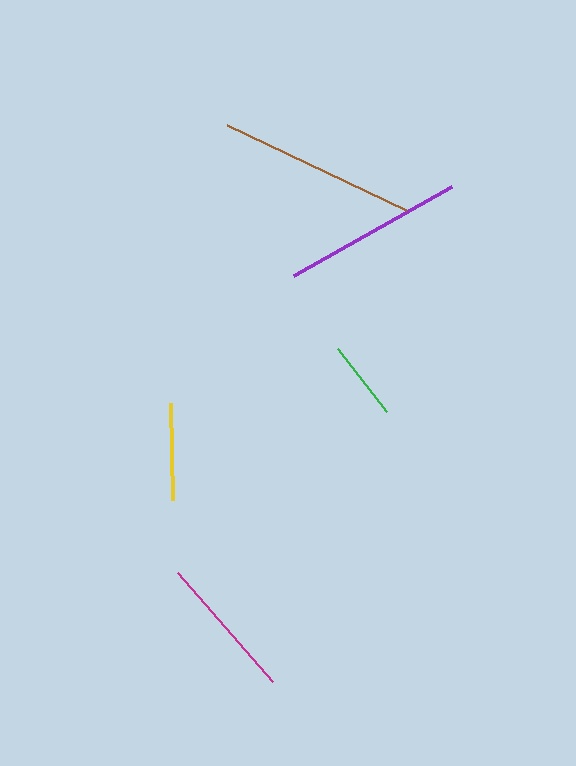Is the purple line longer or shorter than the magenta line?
The purple line is longer than the magenta line.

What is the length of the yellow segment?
The yellow segment is approximately 97 pixels long.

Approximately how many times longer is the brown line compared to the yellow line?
The brown line is approximately 2.0 times the length of the yellow line.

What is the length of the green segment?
The green segment is approximately 79 pixels long.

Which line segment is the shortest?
The green line is the shortest at approximately 79 pixels.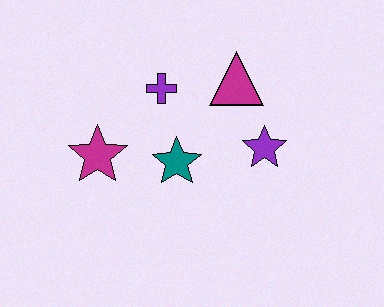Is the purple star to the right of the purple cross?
Yes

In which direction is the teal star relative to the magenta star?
The teal star is to the right of the magenta star.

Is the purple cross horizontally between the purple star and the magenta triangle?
No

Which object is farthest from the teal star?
The magenta triangle is farthest from the teal star.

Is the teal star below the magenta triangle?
Yes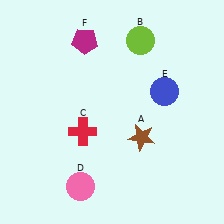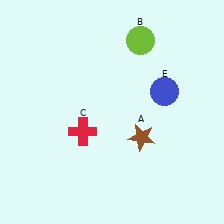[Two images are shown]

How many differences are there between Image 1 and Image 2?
There are 2 differences between the two images.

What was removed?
The pink circle (D), the magenta pentagon (F) were removed in Image 2.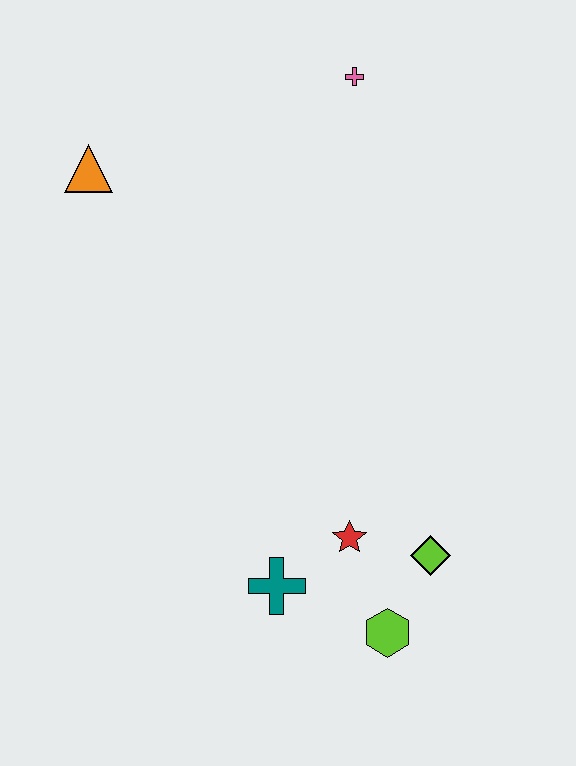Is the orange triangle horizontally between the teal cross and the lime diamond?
No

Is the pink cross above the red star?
Yes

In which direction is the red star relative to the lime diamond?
The red star is to the left of the lime diamond.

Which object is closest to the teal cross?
The red star is closest to the teal cross.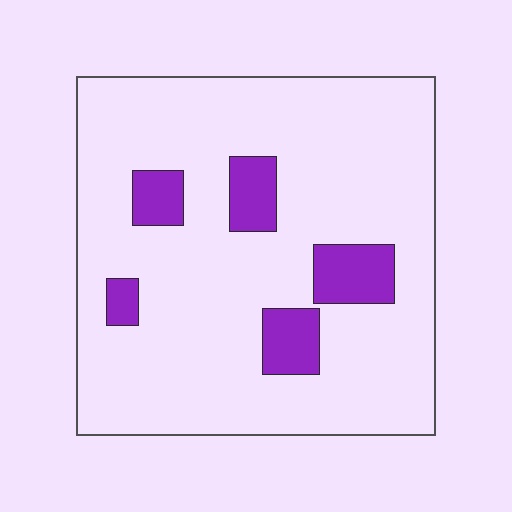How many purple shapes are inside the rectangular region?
5.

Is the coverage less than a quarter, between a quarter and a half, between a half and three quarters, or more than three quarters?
Less than a quarter.